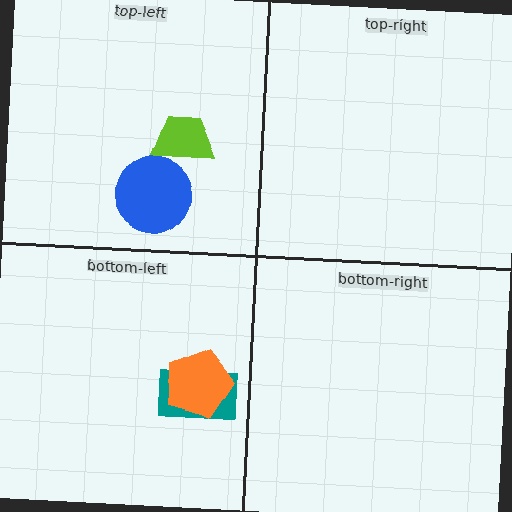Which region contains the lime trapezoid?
The top-left region.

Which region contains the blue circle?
The top-left region.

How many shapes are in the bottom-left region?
2.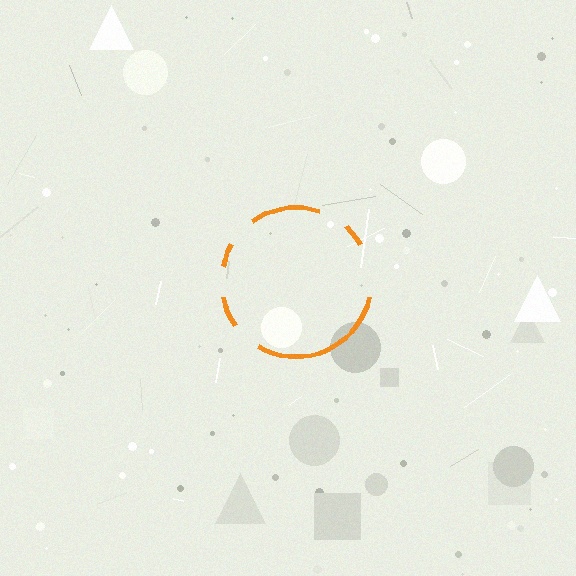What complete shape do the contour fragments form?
The contour fragments form a circle.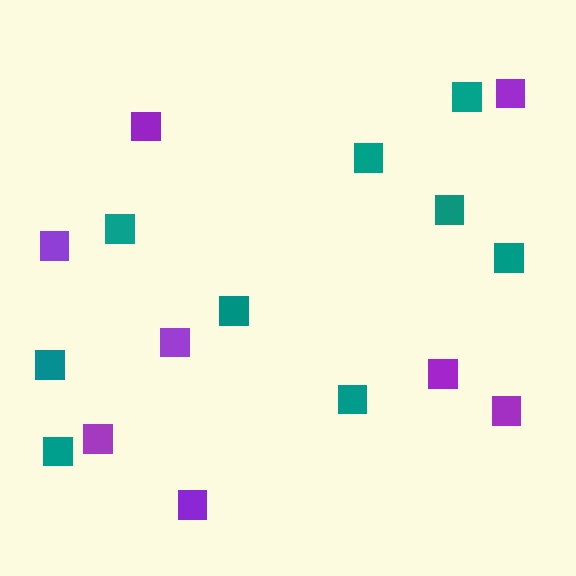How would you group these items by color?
There are 2 groups: one group of purple squares (8) and one group of teal squares (9).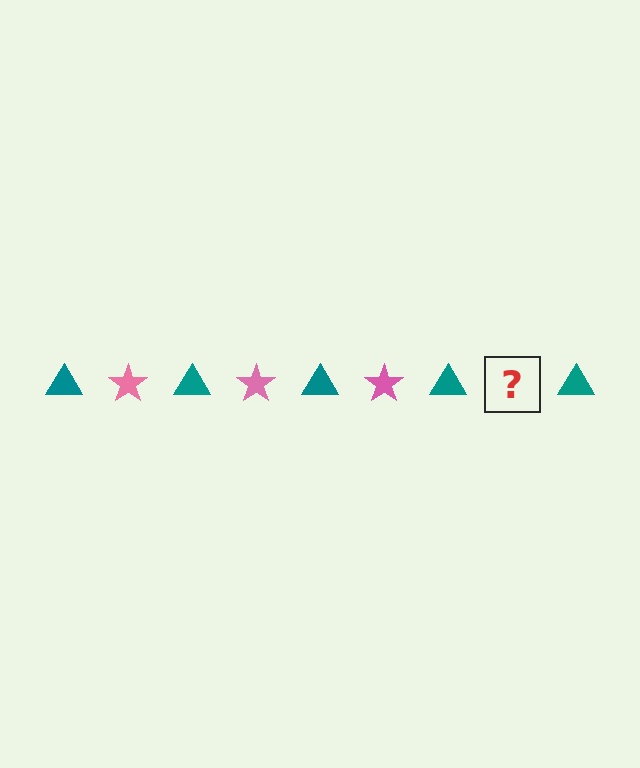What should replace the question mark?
The question mark should be replaced with a pink star.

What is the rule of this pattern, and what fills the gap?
The rule is that the pattern alternates between teal triangle and pink star. The gap should be filled with a pink star.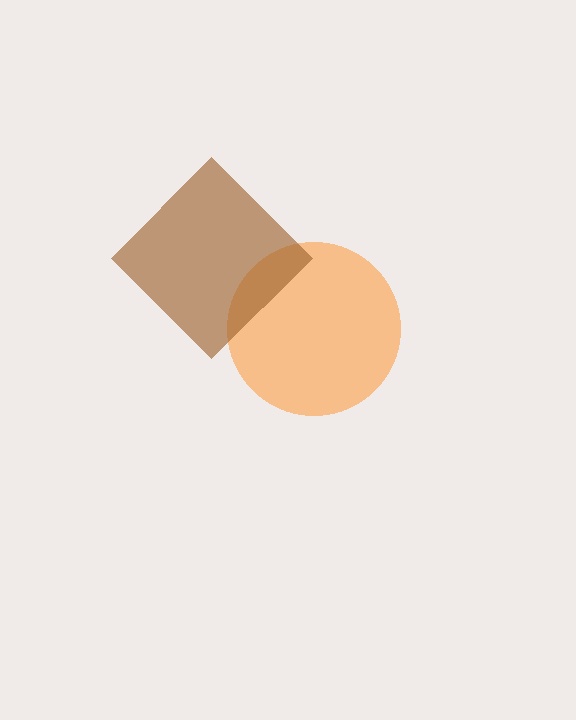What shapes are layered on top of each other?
The layered shapes are: an orange circle, a brown diamond.